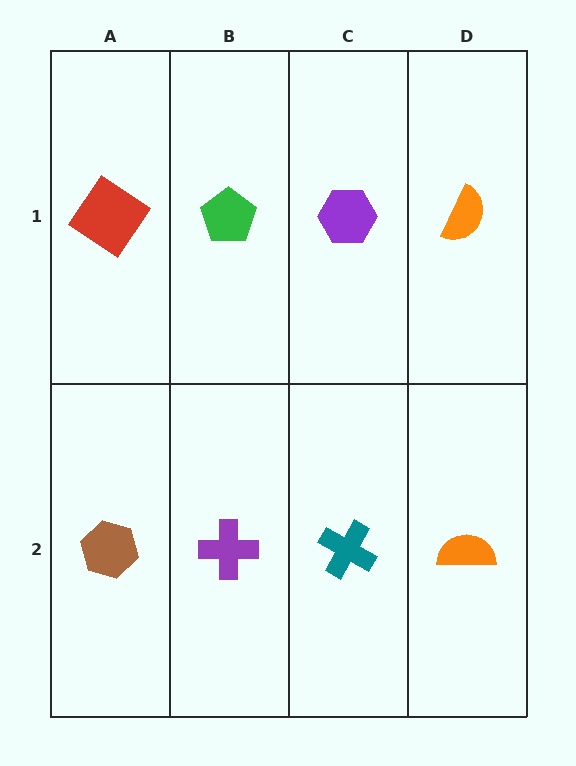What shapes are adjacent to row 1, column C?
A teal cross (row 2, column C), a green pentagon (row 1, column B), an orange semicircle (row 1, column D).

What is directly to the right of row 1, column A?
A green pentagon.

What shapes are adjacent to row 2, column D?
An orange semicircle (row 1, column D), a teal cross (row 2, column C).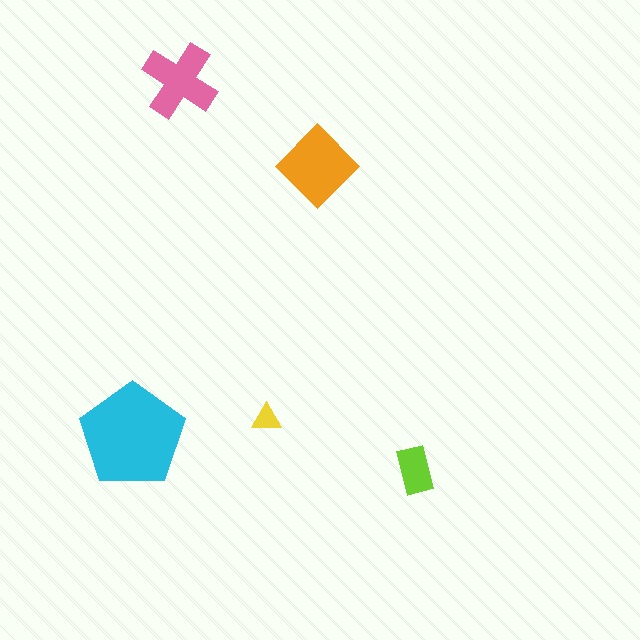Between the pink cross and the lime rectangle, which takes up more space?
The pink cross.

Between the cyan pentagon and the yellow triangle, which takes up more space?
The cyan pentagon.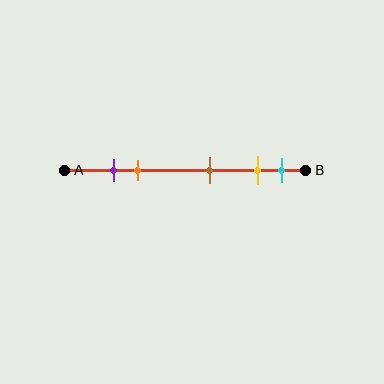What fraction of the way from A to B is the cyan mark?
The cyan mark is approximately 90% (0.9) of the way from A to B.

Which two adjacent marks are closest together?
The purple and orange marks are the closest adjacent pair.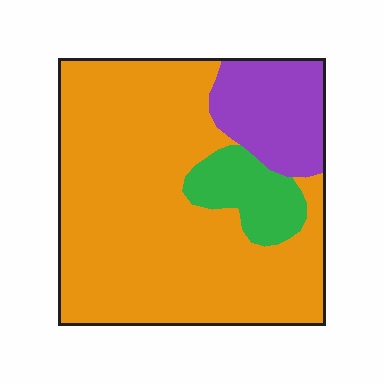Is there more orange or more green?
Orange.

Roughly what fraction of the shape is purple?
Purple takes up about one sixth (1/6) of the shape.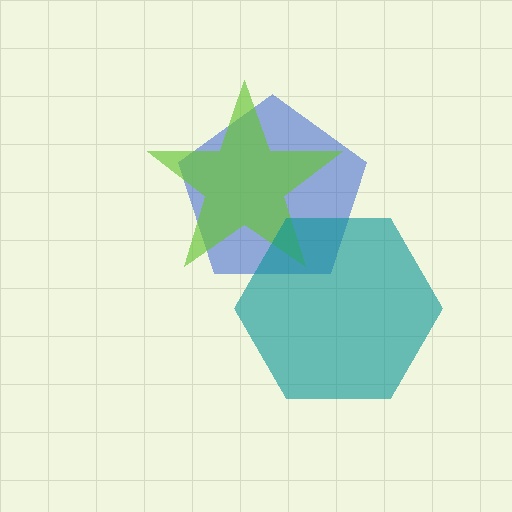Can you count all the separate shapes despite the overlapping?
Yes, there are 3 separate shapes.